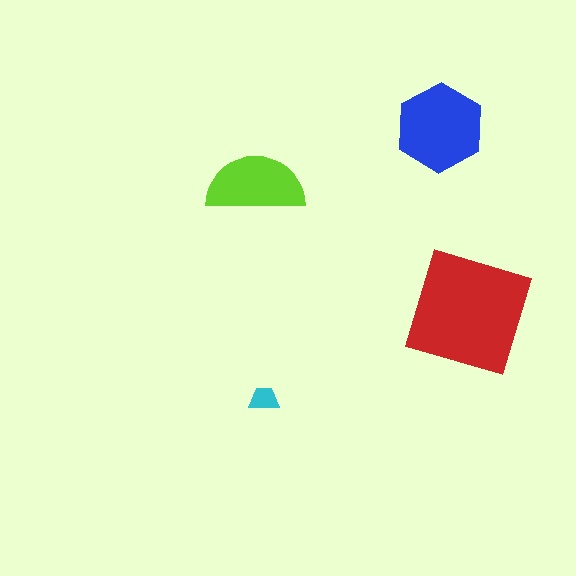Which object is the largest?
The red square.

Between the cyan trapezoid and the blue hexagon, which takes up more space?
The blue hexagon.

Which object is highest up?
The blue hexagon is topmost.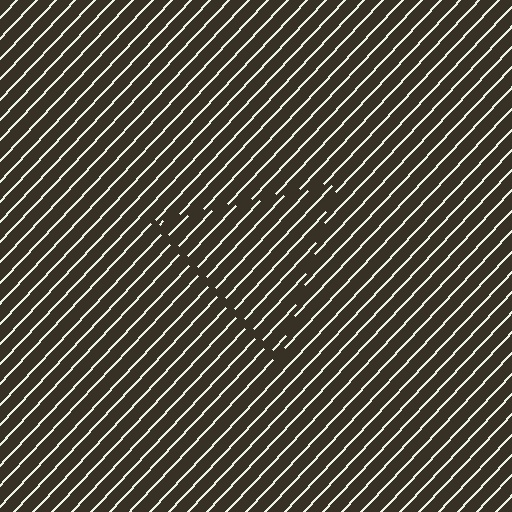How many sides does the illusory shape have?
3 sides — the line-ends trace a triangle.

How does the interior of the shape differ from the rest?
The interior of the shape contains the same grating, shifted by half a period — the contour is defined by the phase discontinuity where line-ends from the inner and outer gratings abut.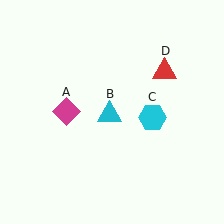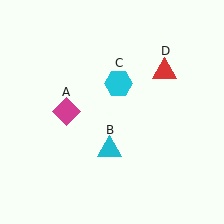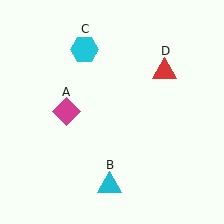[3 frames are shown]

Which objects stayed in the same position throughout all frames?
Magenta diamond (object A) and red triangle (object D) remained stationary.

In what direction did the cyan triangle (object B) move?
The cyan triangle (object B) moved down.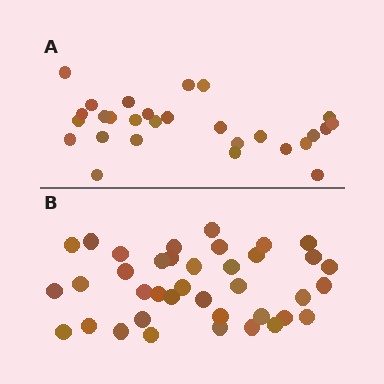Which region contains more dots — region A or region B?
Region B (the bottom region) has more dots.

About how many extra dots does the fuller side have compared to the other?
Region B has roughly 10 or so more dots than region A.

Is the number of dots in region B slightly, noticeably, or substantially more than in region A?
Region B has noticeably more, but not dramatically so. The ratio is roughly 1.4 to 1.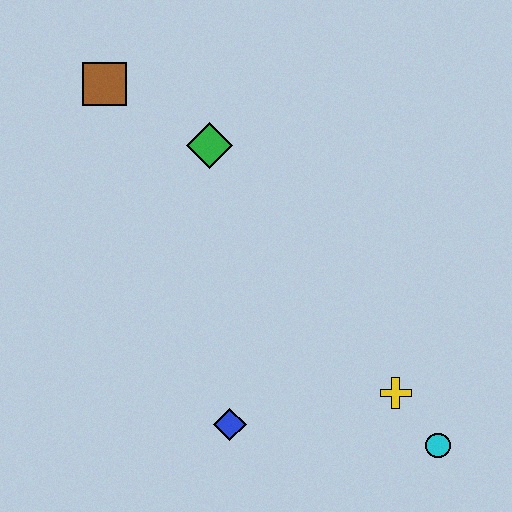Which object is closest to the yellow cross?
The cyan circle is closest to the yellow cross.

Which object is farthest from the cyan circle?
The brown square is farthest from the cyan circle.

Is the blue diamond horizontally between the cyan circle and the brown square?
Yes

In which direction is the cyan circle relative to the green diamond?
The cyan circle is below the green diamond.